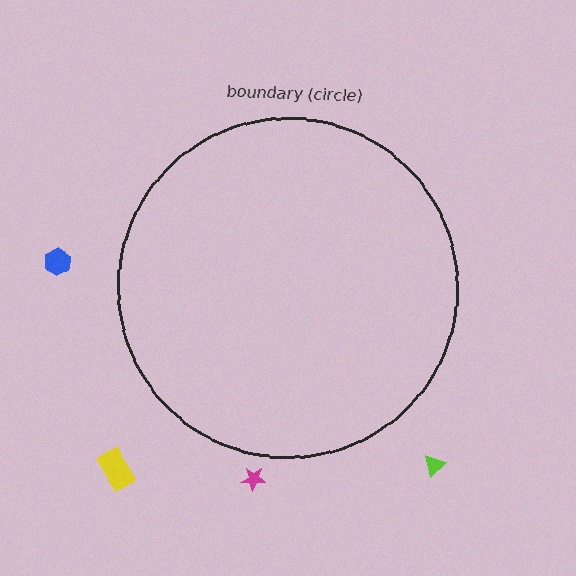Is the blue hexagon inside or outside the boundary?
Outside.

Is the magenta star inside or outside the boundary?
Outside.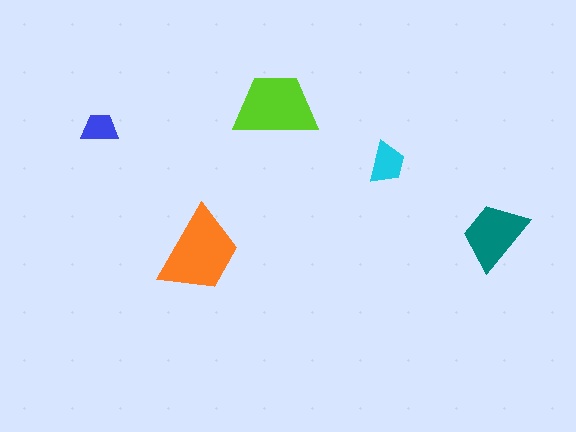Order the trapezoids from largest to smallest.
the orange one, the lime one, the teal one, the cyan one, the blue one.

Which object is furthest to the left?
The blue trapezoid is leftmost.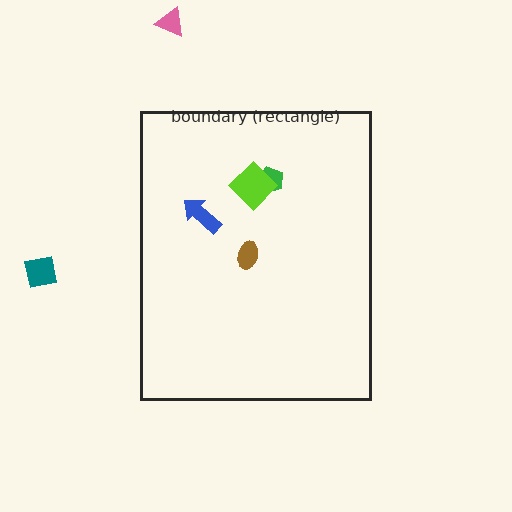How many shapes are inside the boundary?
4 inside, 2 outside.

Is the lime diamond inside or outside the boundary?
Inside.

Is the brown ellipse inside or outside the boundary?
Inside.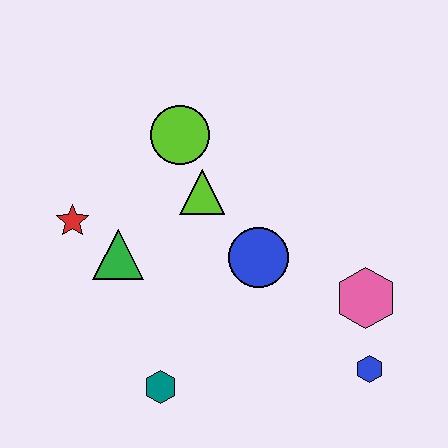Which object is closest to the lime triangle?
The lime circle is closest to the lime triangle.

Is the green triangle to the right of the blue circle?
No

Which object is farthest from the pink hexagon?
The red star is farthest from the pink hexagon.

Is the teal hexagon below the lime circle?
Yes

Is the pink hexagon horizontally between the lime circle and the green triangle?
No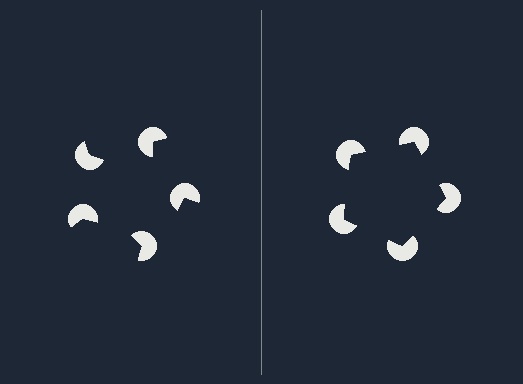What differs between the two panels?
The pac-man discs are positioned identically on both sides; only the wedge orientations differ. On the right they align to a pentagon; on the left they are misaligned.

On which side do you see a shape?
An illusory pentagon appears on the right side. On the left side the wedge cuts are rotated, so no coherent shape forms.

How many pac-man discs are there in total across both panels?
10 — 5 on each side.